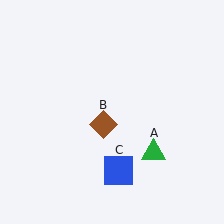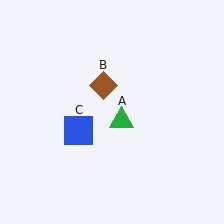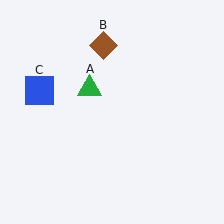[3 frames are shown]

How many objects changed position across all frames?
3 objects changed position: green triangle (object A), brown diamond (object B), blue square (object C).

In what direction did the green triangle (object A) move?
The green triangle (object A) moved up and to the left.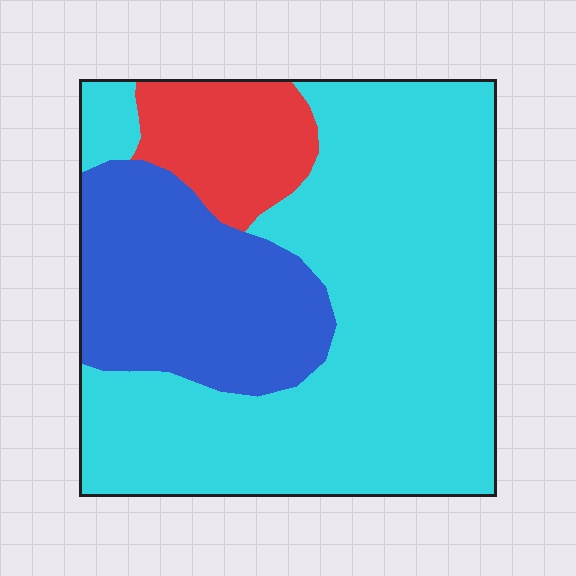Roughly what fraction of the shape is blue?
Blue takes up about one quarter (1/4) of the shape.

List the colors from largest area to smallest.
From largest to smallest: cyan, blue, red.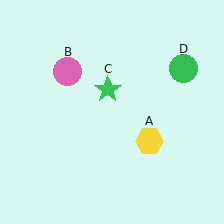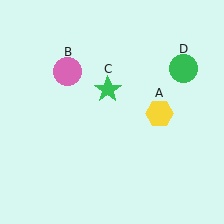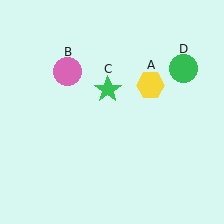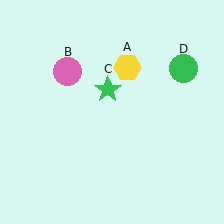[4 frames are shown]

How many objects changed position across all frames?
1 object changed position: yellow hexagon (object A).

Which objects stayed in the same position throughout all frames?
Pink circle (object B) and green star (object C) and green circle (object D) remained stationary.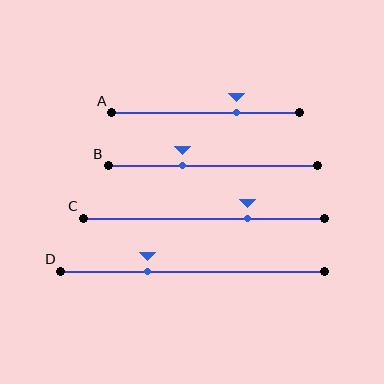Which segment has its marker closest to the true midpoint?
Segment B has its marker closest to the true midpoint.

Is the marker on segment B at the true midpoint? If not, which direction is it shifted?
No, the marker on segment B is shifted to the left by about 14% of the segment length.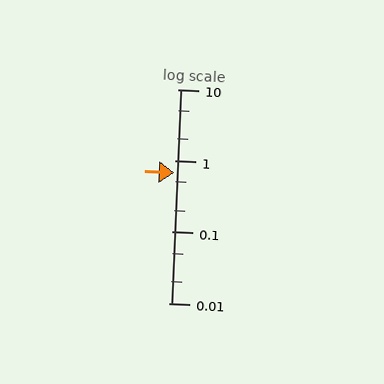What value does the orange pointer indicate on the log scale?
The pointer indicates approximately 0.68.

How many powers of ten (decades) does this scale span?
The scale spans 3 decades, from 0.01 to 10.